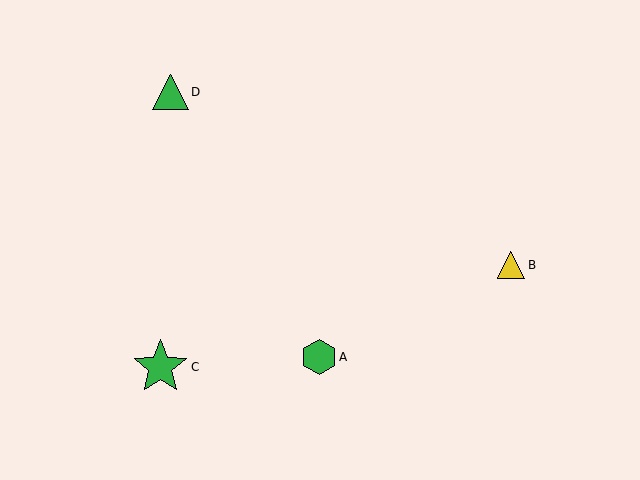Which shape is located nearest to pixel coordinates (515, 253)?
The yellow triangle (labeled B) at (511, 265) is nearest to that location.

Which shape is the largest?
The green star (labeled C) is the largest.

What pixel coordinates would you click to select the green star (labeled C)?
Click at (160, 367) to select the green star C.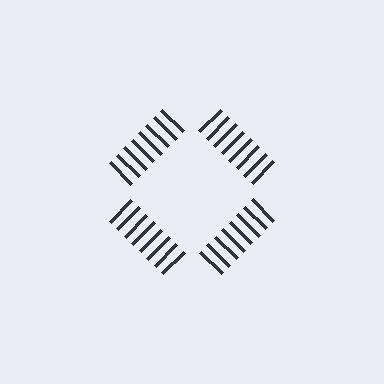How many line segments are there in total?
32 — 8 along each of the 4 edges.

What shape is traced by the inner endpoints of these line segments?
An illusory square — the line segments terminate on its edges but no continuous stroke is drawn.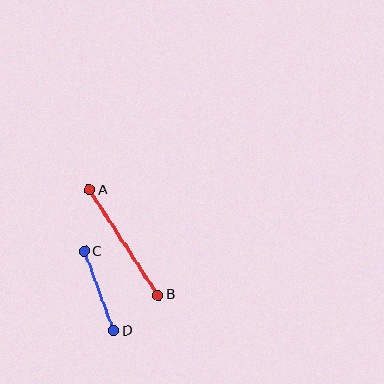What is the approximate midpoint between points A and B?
The midpoint is at approximately (124, 243) pixels.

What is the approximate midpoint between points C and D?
The midpoint is at approximately (99, 291) pixels.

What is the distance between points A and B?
The distance is approximately 125 pixels.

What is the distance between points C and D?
The distance is approximately 85 pixels.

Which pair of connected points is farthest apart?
Points A and B are farthest apart.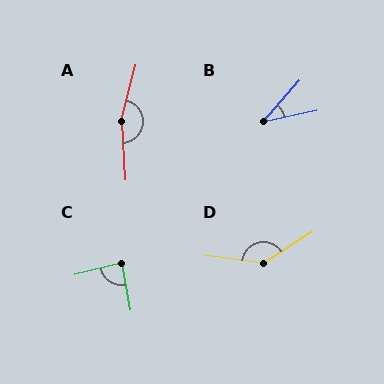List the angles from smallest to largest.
B (37°), C (86°), D (140°), A (162°).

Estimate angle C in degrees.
Approximately 86 degrees.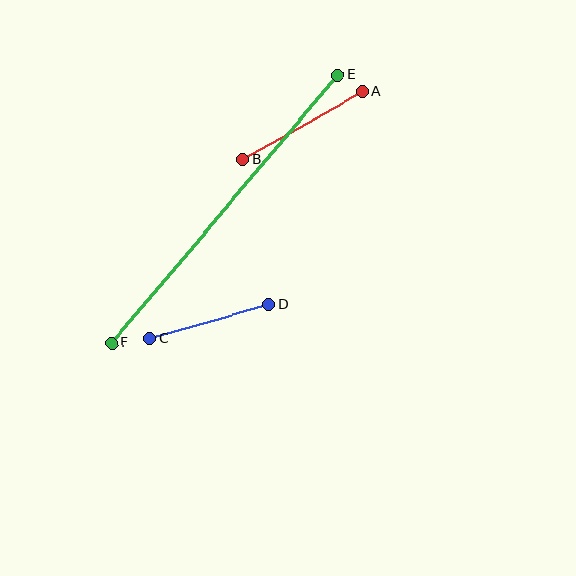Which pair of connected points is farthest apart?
Points E and F are farthest apart.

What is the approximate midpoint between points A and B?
The midpoint is at approximately (303, 126) pixels.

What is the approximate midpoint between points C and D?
The midpoint is at approximately (209, 321) pixels.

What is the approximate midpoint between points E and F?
The midpoint is at approximately (225, 209) pixels.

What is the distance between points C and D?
The distance is approximately 124 pixels.